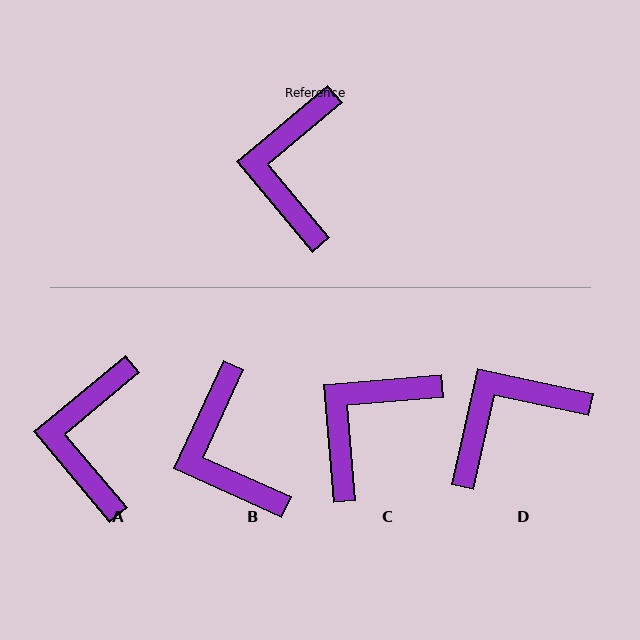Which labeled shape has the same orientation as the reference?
A.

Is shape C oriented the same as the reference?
No, it is off by about 35 degrees.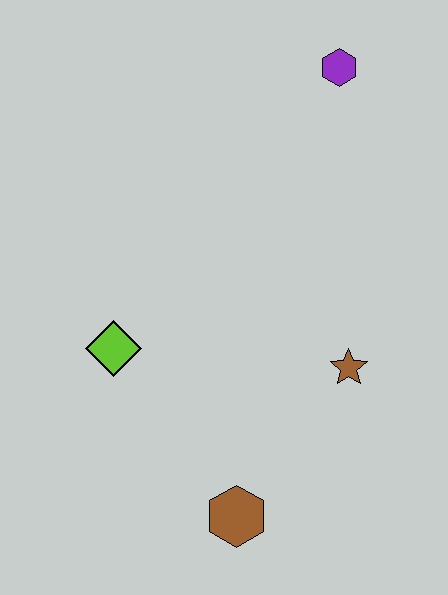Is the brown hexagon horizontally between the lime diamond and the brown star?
Yes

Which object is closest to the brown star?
The brown hexagon is closest to the brown star.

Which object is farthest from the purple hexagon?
The brown hexagon is farthest from the purple hexagon.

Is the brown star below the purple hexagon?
Yes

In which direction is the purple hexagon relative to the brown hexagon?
The purple hexagon is above the brown hexagon.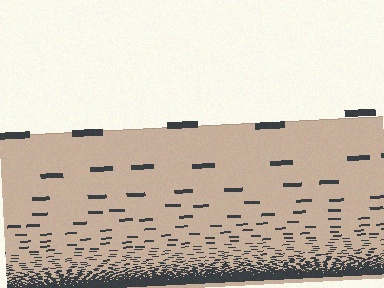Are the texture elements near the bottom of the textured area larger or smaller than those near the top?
Smaller. The gradient is inverted — elements near the bottom are smaller and denser.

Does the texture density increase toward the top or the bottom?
Density increases toward the bottom.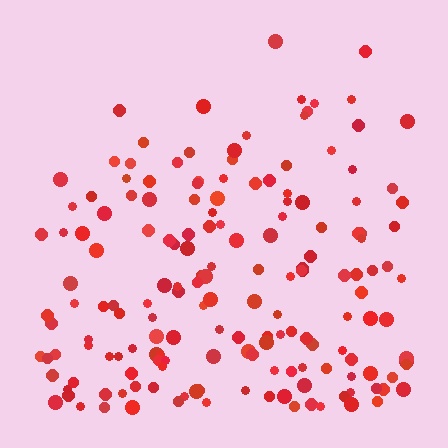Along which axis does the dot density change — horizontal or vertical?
Vertical.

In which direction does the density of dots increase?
From top to bottom, with the bottom side densest.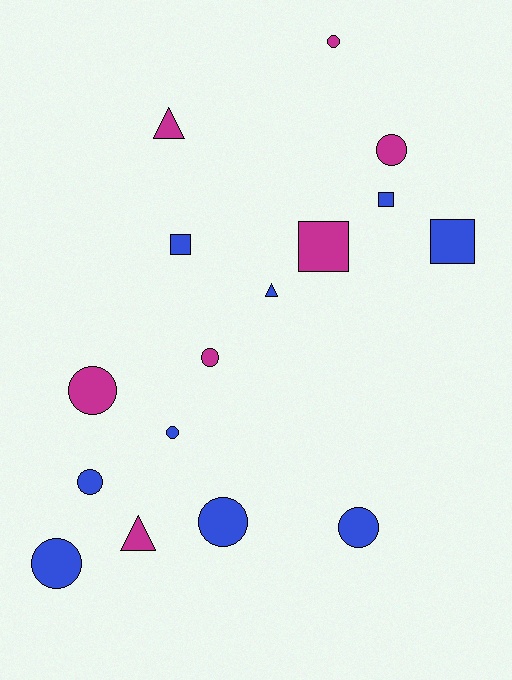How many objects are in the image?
There are 16 objects.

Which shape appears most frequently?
Circle, with 9 objects.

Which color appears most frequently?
Blue, with 9 objects.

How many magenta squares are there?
There is 1 magenta square.